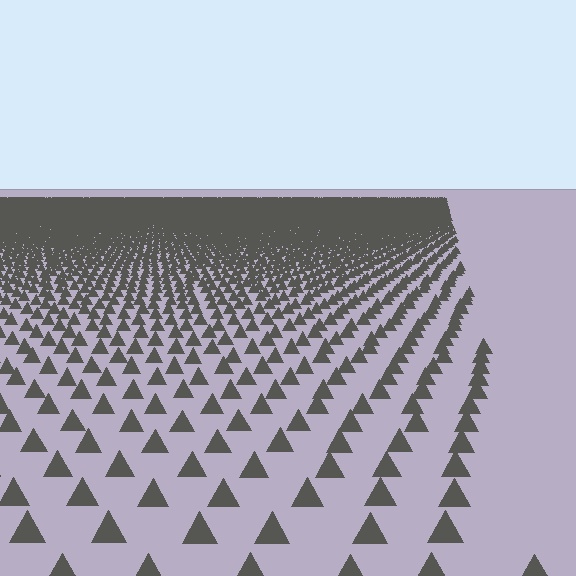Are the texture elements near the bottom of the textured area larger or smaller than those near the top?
Larger. Near the bottom, elements are closer to the viewer and appear at a bigger on-screen size.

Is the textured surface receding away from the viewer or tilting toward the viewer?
The surface is receding away from the viewer. Texture elements get smaller and denser toward the top.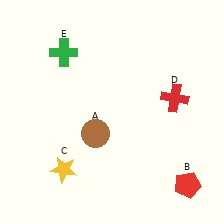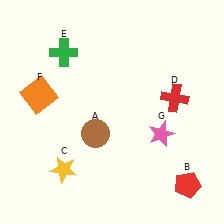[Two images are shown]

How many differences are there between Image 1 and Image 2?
There are 2 differences between the two images.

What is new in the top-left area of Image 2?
An orange square (F) was added in the top-left area of Image 2.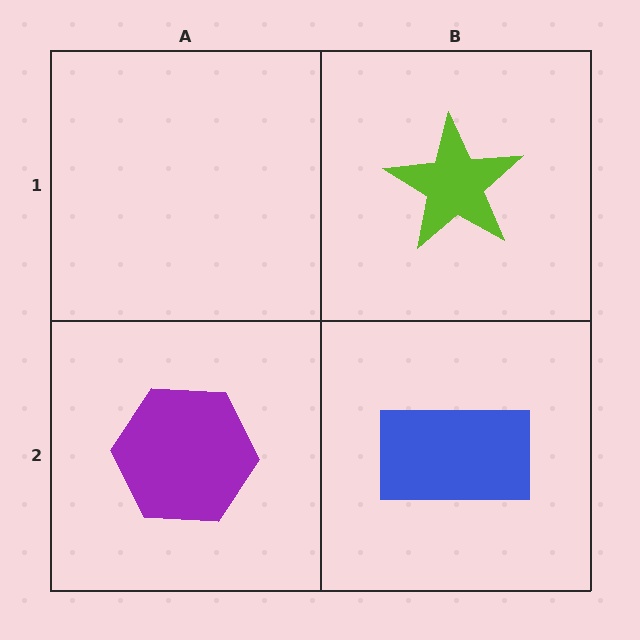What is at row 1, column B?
A lime star.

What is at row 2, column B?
A blue rectangle.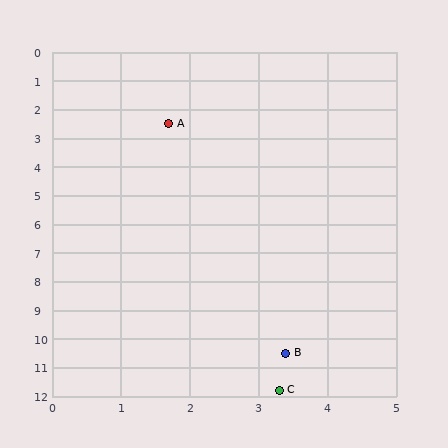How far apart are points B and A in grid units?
Points B and A are about 8.2 grid units apart.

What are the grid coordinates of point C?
Point C is at approximately (3.3, 11.8).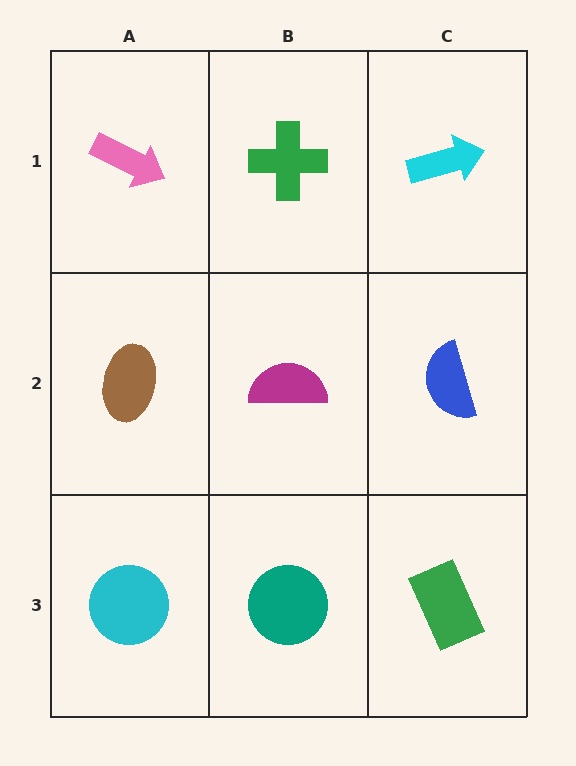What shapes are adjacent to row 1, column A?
A brown ellipse (row 2, column A), a green cross (row 1, column B).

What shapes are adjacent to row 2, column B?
A green cross (row 1, column B), a teal circle (row 3, column B), a brown ellipse (row 2, column A), a blue semicircle (row 2, column C).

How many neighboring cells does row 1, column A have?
2.